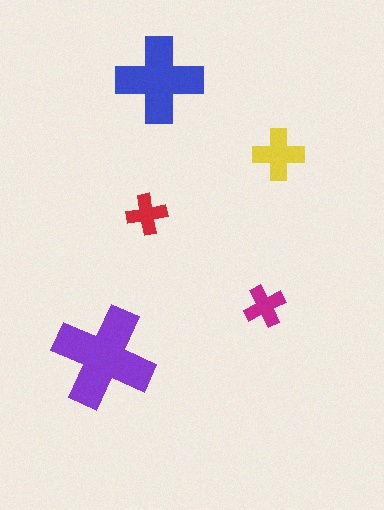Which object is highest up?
The blue cross is topmost.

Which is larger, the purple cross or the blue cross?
The purple one.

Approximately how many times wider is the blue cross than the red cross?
About 2 times wider.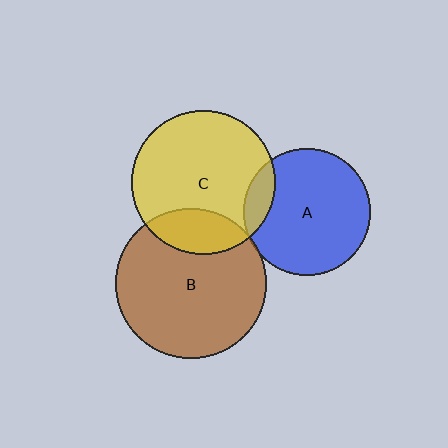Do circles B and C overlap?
Yes.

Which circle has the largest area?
Circle B (brown).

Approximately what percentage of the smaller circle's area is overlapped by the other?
Approximately 20%.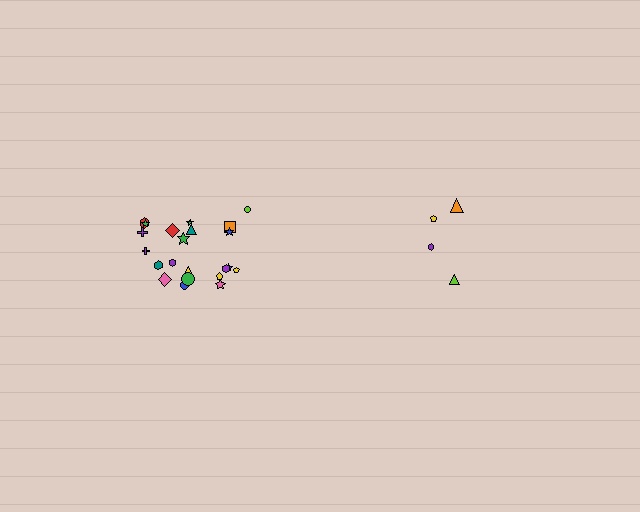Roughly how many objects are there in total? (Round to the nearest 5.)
Roughly 25 objects in total.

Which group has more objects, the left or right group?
The left group.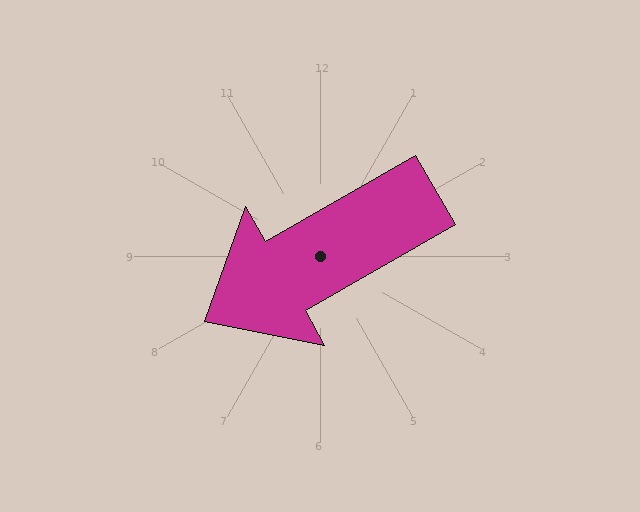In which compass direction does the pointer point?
Southwest.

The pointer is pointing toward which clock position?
Roughly 8 o'clock.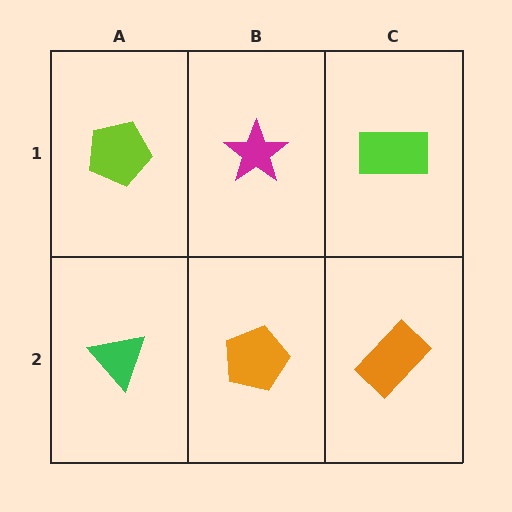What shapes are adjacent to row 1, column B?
An orange pentagon (row 2, column B), a lime pentagon (row 1, column A), a lime rectangle (row 1, column C).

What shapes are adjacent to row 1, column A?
A green triangle (row 2, column A), a magenta star (row 1, column B).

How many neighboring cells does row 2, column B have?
3.